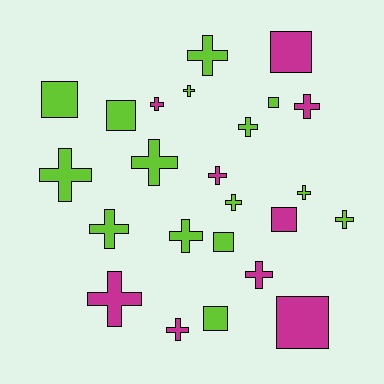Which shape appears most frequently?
Cross, with 16 objects.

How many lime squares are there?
There are 5 lime squares.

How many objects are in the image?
There are 24 objects.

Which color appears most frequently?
Lime, with 15 objects.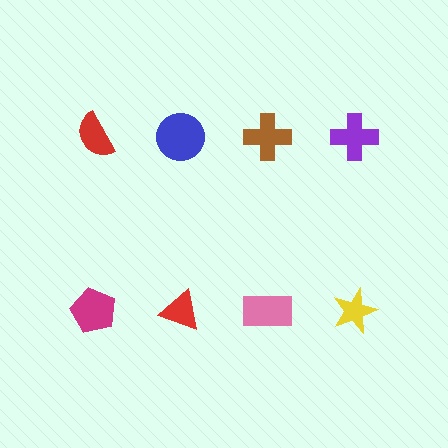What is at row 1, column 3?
A brown cross.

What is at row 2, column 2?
A red triangle.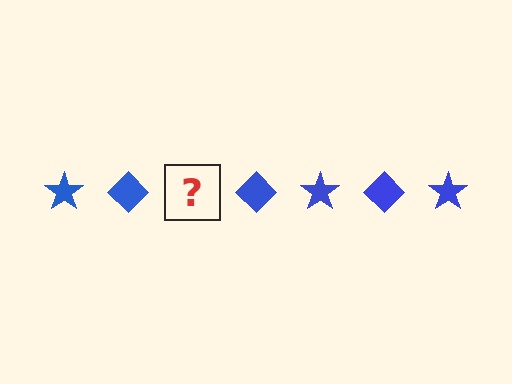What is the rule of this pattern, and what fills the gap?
The rule is that the pattern cycles through star, diamond shapes in blue. The gap should be filled with a blue star.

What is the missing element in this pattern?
The missing element is a blue star.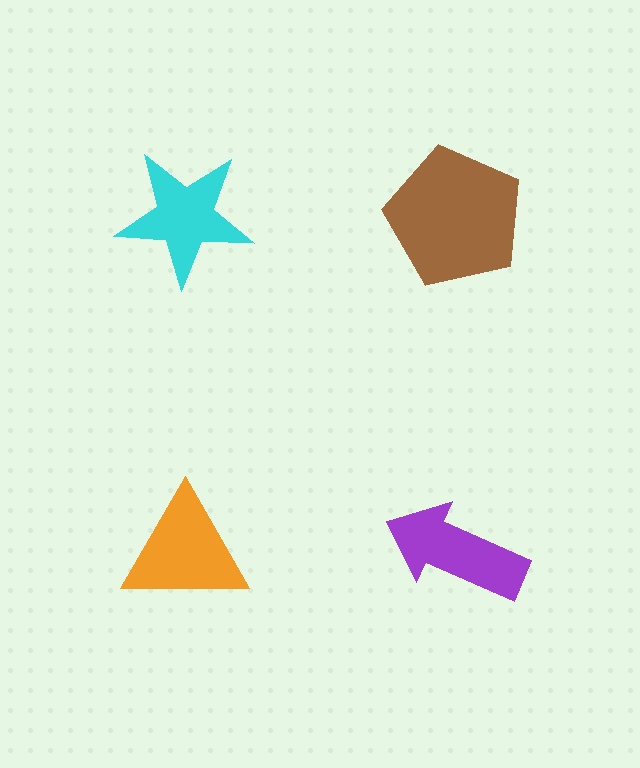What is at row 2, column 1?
An orange triangle.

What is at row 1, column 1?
A cyan star.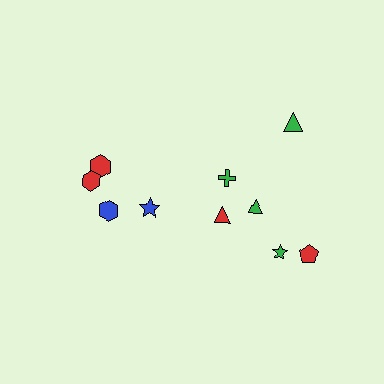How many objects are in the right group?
There are 6 objects.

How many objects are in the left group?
There are 4 objects.